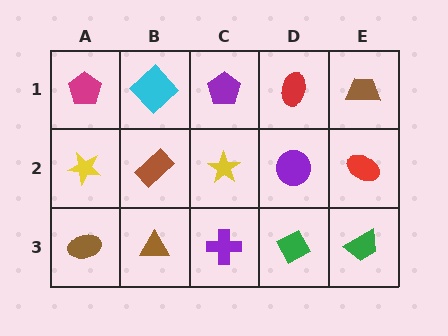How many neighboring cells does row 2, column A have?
3.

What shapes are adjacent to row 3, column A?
A yellow star (row 2, column A), a brown triangle (row 3, column B).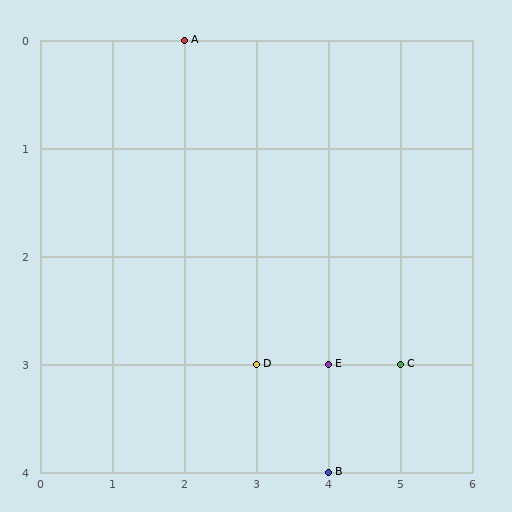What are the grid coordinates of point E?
Point E is at grid coordinates (4, 3).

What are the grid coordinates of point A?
Point A is at grid coordinates (2, 0).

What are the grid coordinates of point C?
Point C is at grid coordinates (5, 3).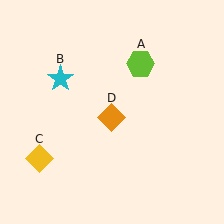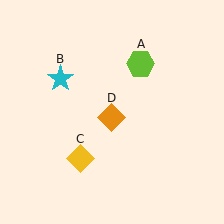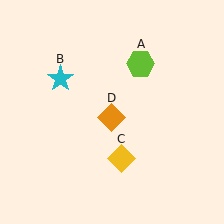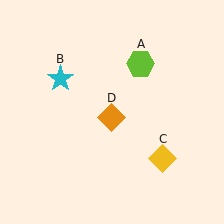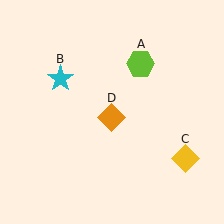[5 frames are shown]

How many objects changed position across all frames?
1 object changed position: yellow diamond (object C).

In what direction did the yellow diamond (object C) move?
The yellow diamond (object C) moved right.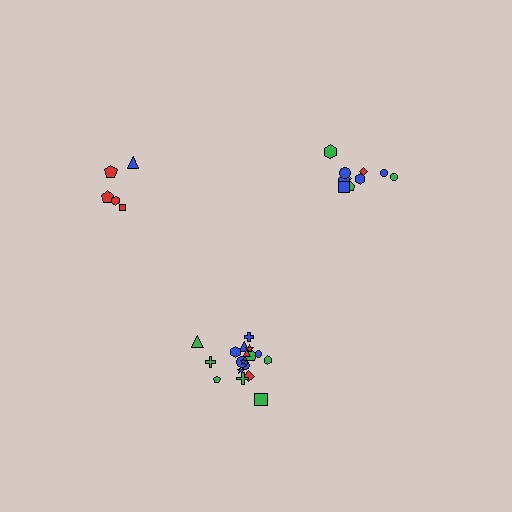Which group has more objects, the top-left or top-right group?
The top-right group.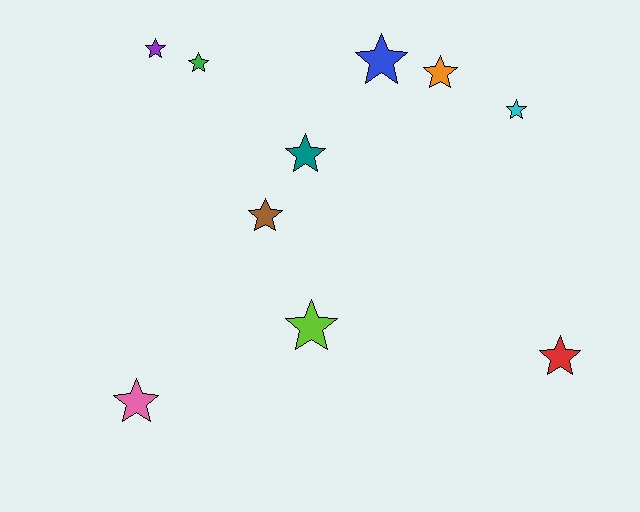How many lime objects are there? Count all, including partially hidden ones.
There is 1 lime object.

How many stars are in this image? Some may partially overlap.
There are 10 stars.